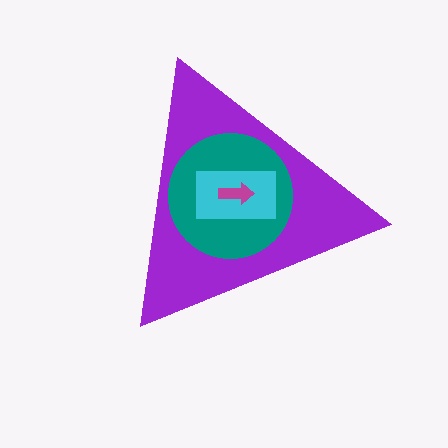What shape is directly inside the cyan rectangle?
The magenta arrow.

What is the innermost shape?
The magenta arrow.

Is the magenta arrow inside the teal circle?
Yes.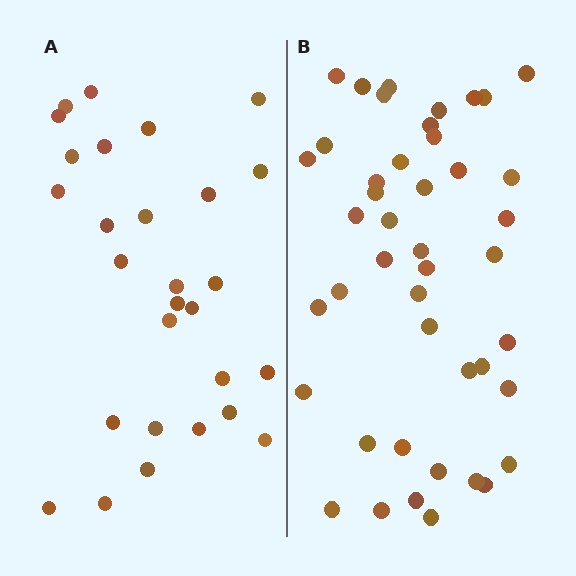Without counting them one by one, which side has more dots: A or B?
Region B (the right region) has more dots.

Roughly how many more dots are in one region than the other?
Region B has approximately 15 more dots than region A.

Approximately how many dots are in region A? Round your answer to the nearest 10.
About 30 dots. (The exact count is 28, which rounds to 30.)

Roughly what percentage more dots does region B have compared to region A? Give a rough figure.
About 55% more.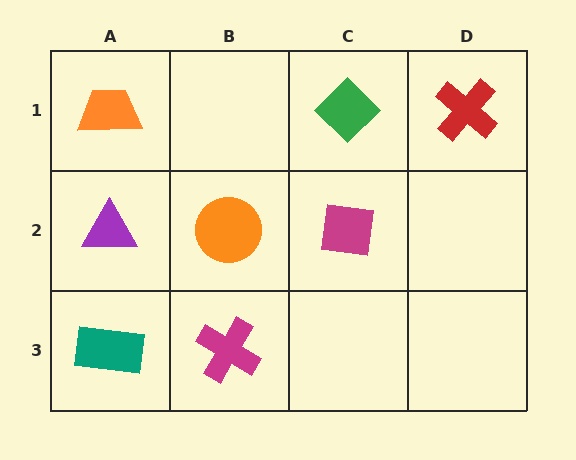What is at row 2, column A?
A purple triangle.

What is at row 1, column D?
A red cross.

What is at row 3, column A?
A teal rectangle.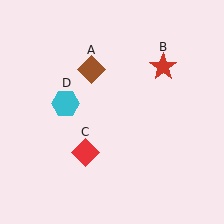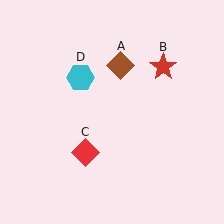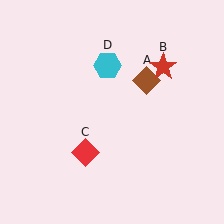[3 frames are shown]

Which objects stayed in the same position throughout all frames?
Red star (object B) and red diamond (object C) remained stationary.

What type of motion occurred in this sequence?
The brown diamond (object A), cyan hexagon (object D) rotated clockwise around the center of the scene.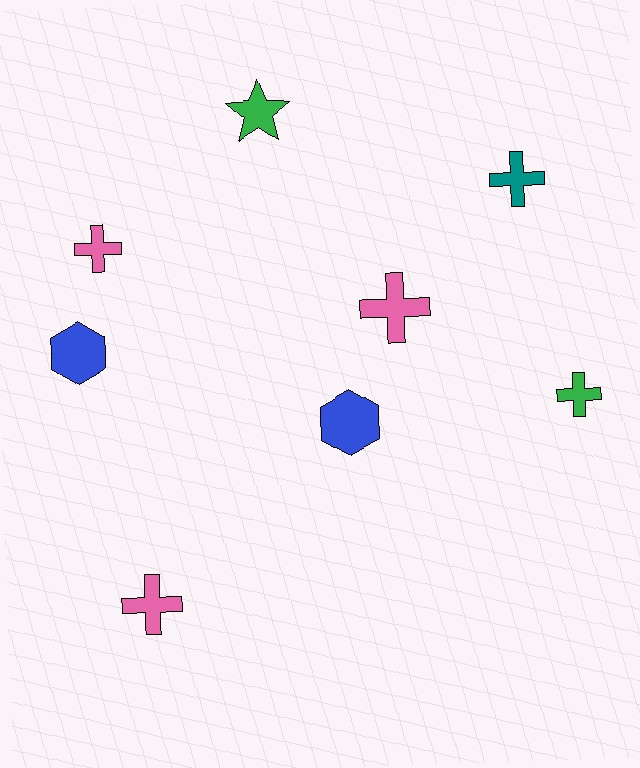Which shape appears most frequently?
Cross, with 5 objects.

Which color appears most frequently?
Pink, with 3 objects.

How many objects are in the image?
There are 8 objects.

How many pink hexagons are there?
There are no pink hexagons.